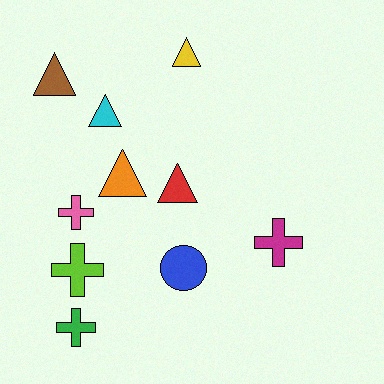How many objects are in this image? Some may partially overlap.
There are 10 objects.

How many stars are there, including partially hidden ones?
There are no stars.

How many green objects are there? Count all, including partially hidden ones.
There is 1 green object.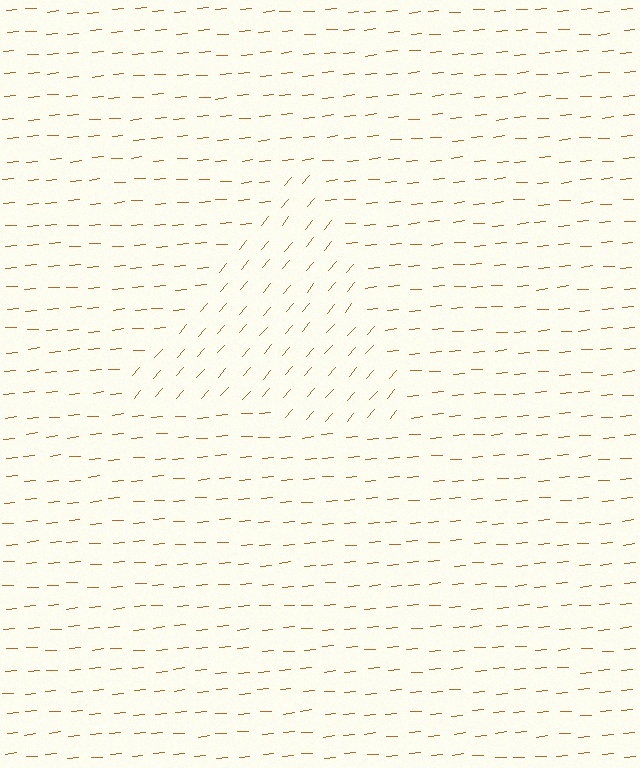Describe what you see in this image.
The image is filled with small brown line segments. A triangle region in the image has lines oriented differently from the surrounding lines, creating a visible texture boundary.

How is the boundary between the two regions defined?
The boundary is defined purely by a change in line orientation (approximately 45 degrees difference). All lines are the same color and thickness.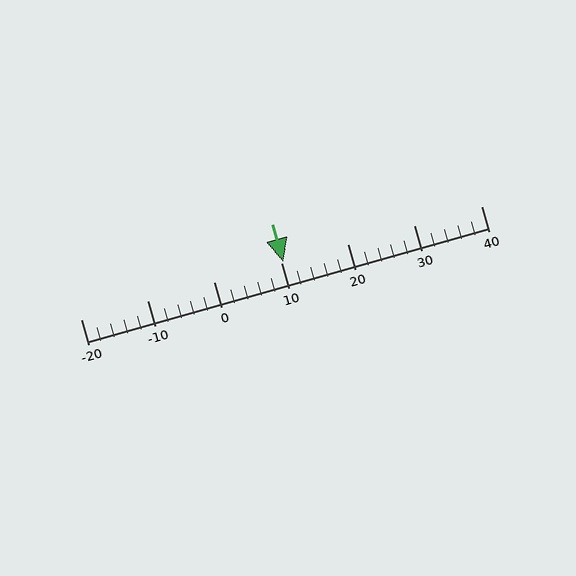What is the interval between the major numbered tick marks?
The major tick marks are spaced 10 units apart.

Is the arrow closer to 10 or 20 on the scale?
The arrow is closer to 10.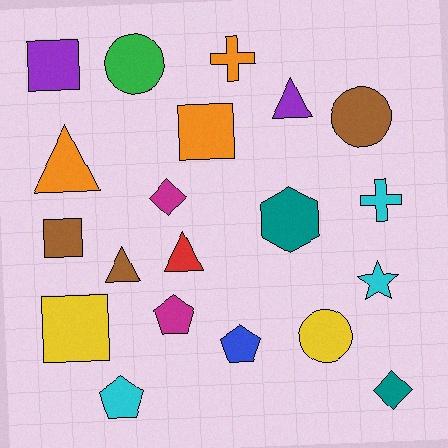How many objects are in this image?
There are 20 objects.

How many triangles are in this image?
There are 4 triangles.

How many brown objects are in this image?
There are 3 brown objects.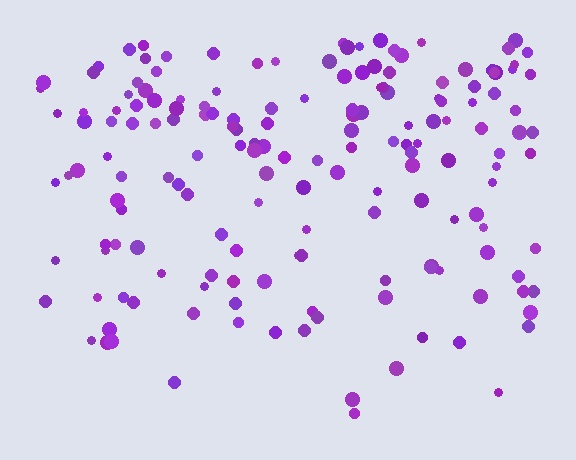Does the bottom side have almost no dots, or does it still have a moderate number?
Still a moderate number, just noticeably fewer than the top.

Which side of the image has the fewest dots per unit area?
The bottom.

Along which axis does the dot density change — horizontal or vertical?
Vertical.